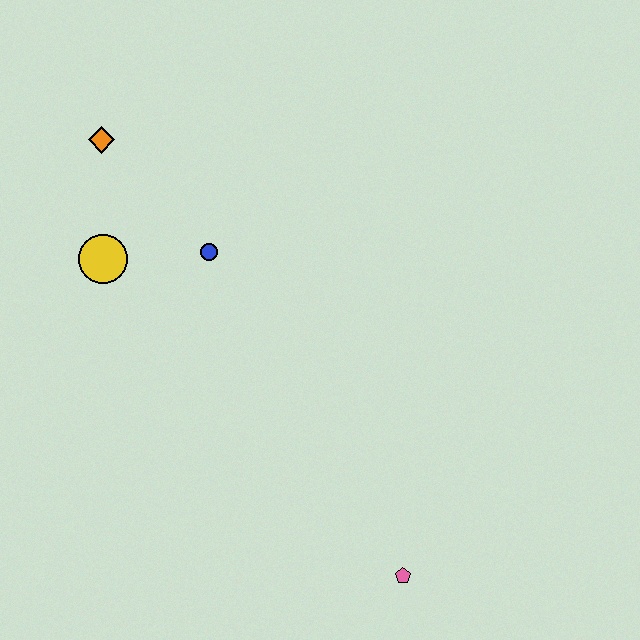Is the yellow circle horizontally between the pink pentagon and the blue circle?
No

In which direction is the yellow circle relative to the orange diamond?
The yellow circle is below the orange diamond.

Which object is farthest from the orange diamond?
The pink pentagon is farthest from the orange diamond.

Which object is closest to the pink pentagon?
The blue circle is closest to the pink pentagon.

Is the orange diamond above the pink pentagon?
Yes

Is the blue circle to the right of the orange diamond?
Yes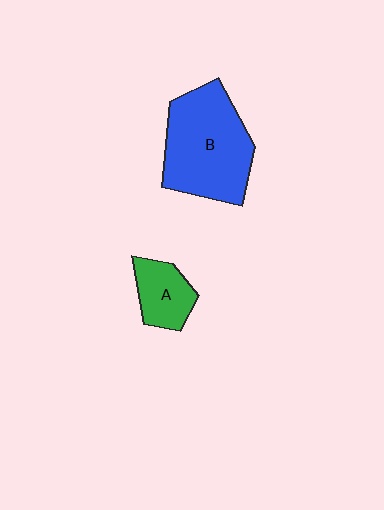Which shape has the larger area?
Shape B (blue).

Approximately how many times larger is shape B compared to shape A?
Approximately 2.5 times.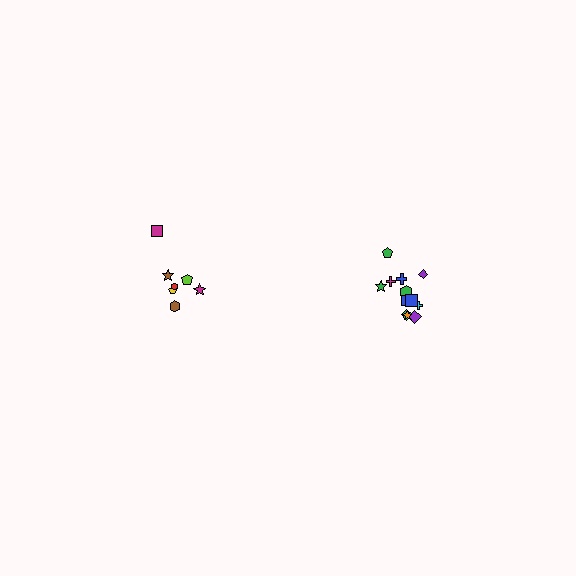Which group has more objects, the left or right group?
The right group.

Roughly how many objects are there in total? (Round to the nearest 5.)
Roughly 20 objects in total.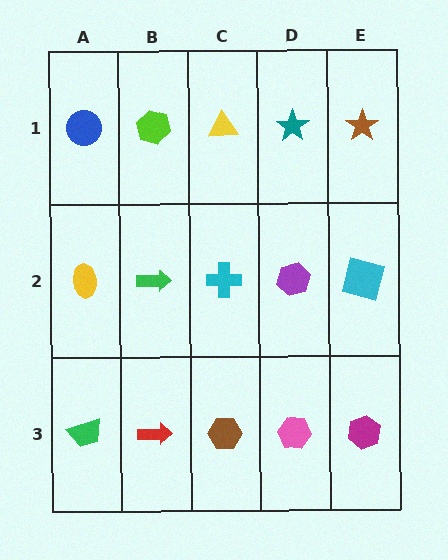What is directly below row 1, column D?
A purple hexagon.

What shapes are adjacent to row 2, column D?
A teal star (row 1, column D), a pink hexagon (row 3, column D), a cyan cross (row 2, column C), a cyan square (row 2, column E).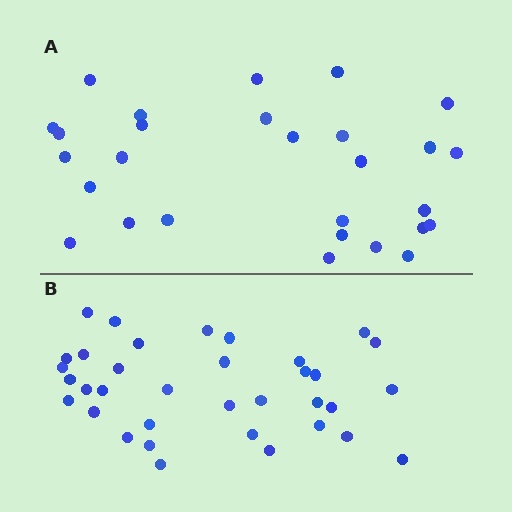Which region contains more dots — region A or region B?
Region B (the bottom region) has more dots.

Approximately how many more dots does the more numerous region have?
Region B has roughly 8 or so more dots than region A.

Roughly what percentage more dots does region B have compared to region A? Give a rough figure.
About 25% more.